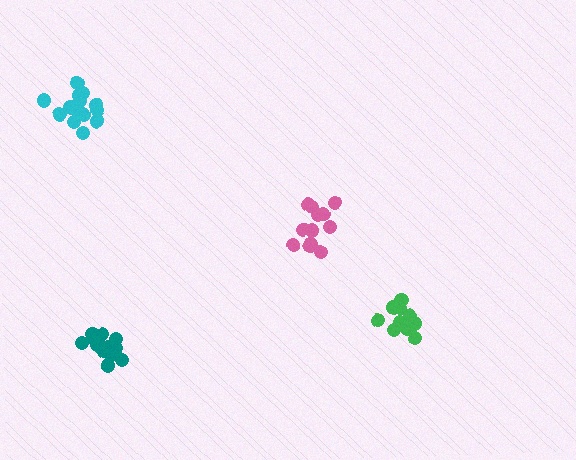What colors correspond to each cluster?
The clusters are colored: pink, green, teal, cyan.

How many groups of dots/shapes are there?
There are 4 groups.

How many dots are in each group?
Group 1: 12 dots, Group 2: 11 dots, Group 3: 15 dots, Group 4: 14 dots (52 total).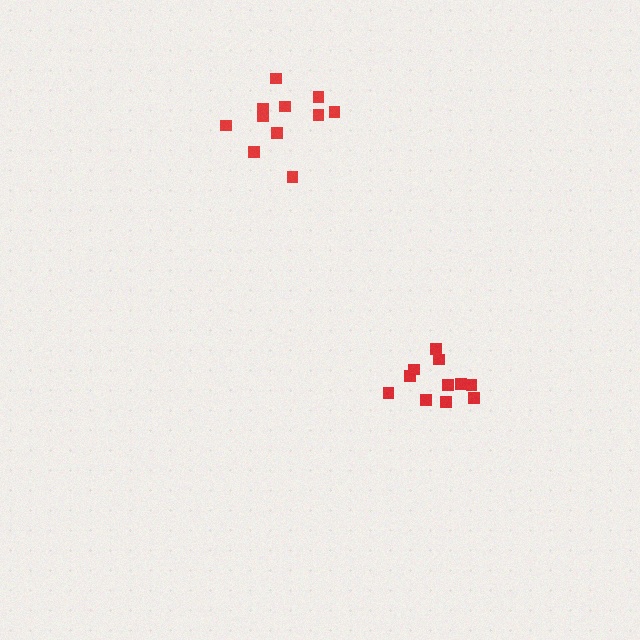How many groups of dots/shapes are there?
There are 2 groups.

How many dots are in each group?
Group 1: 11 dots, Group 2: 11 dots (22 total).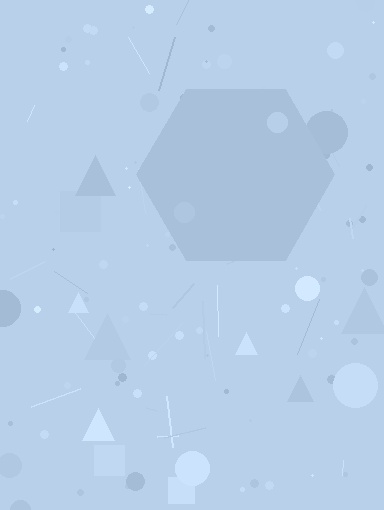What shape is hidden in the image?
A hexagon is hidden in the image.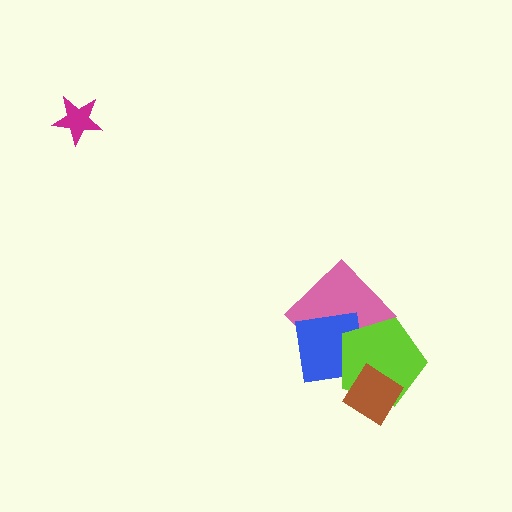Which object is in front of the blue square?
The lime pentagon is in front of the blue square.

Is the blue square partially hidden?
Yes, it is partially covered by another shape.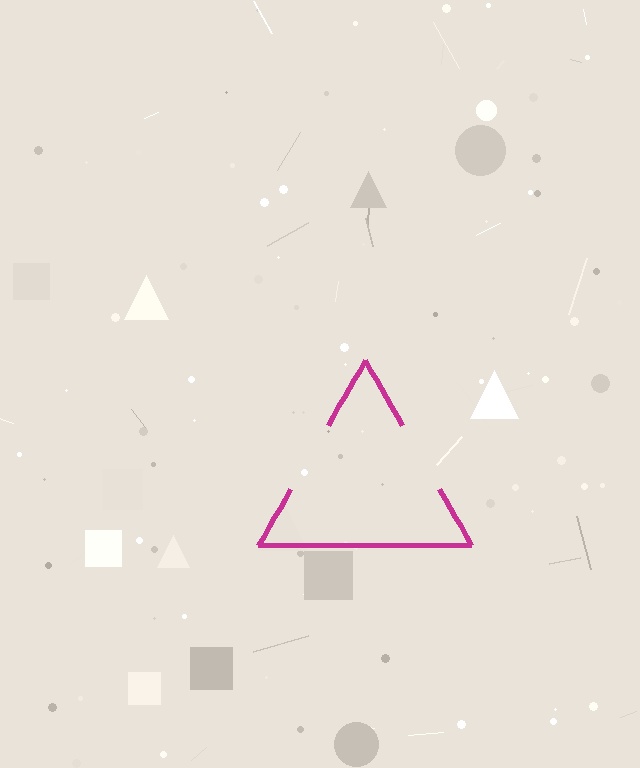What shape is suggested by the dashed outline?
The dashed outline suggests a triangle.